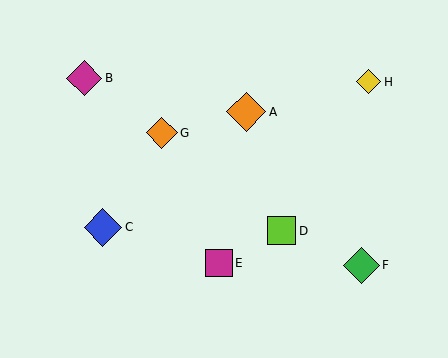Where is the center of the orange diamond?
The center of the orange diamond is at (246, 112).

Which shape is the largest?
The orange diamond (labeled A) is the largest.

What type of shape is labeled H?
Shape H is a yellow diamond.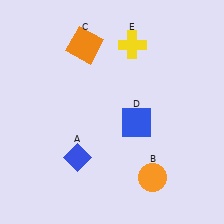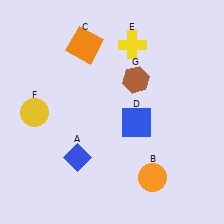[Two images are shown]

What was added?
A yellow circle (F), a brown hexagon (G) were added in Image 2.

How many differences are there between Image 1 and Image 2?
There are 2 differences between the two images.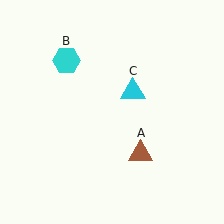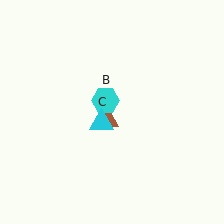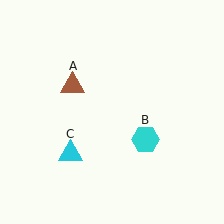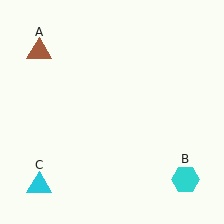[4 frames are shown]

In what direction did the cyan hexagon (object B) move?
The cyan hexagon (object B) moved down and to the right.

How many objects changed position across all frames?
3 objects changed position: brown triangle (object A), cyan hexagon (object B), cyan triangle (object C).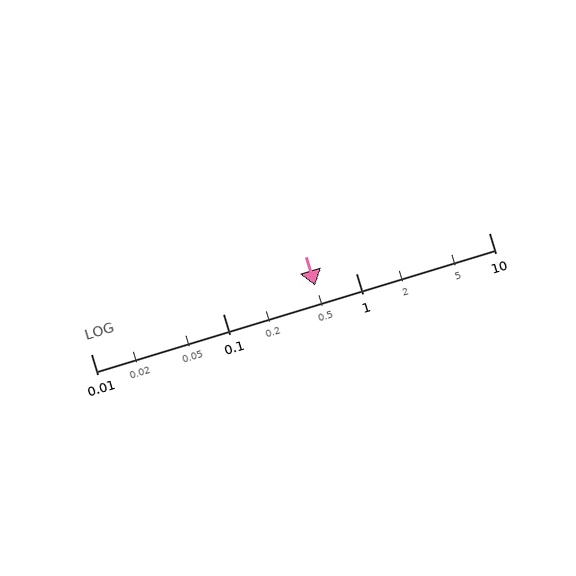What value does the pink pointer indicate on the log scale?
The pointer indicates approximately 0.49.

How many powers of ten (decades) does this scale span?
The scale spans 3 decades, from 0.01 to 10.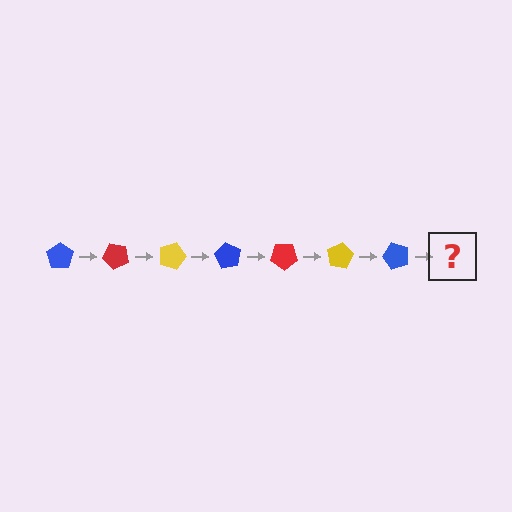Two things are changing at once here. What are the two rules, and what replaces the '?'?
The two rules are that it rotates 45 degrees each step and the color cycles through blue, red, and yellow. The '?' should be a red pentagon, rotated 315 degrees from the start.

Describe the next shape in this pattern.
It should be a red pentagon, rotated 315 degrees from the start.